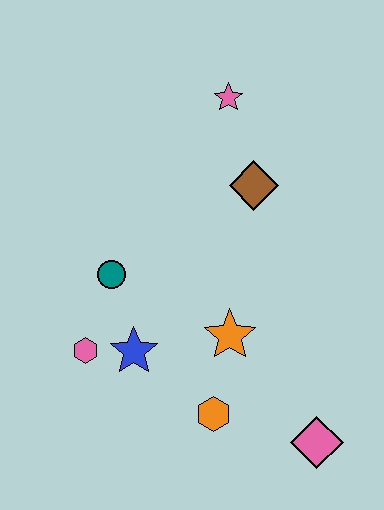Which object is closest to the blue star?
The pink hexagon is closest to the blue star.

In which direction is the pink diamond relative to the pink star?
The pink diamond is below the pink star.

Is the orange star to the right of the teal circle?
Yes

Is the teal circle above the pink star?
No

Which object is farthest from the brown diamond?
The pink diamond is farthest from the brown diamond.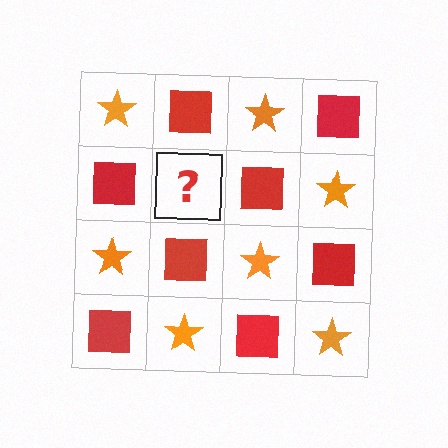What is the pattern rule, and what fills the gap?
The rule is that it alternates orange star and red square in a checkerboard pattern. The gap should be filled with an orange star.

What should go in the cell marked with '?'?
The missing cell should contain an orange star.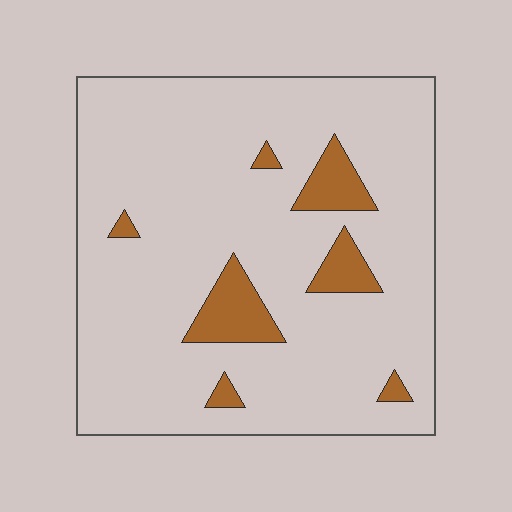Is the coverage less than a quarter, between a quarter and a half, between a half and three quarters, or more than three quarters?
Less than a quarter.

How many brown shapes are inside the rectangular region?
7.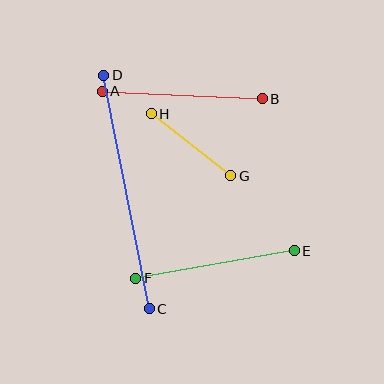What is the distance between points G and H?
The distance is approximately 101 pixels.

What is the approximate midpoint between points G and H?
The midpoint is at approximately (191, 145) pixels.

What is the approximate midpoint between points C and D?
The midpoint is at approximately (126, 192) pixels.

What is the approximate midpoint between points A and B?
The midpoint is at approximately (182, 95) pixels.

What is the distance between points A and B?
The distance is approximately 160 pixels.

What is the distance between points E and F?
The distance is approximately 161 pixels.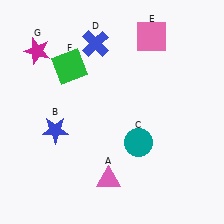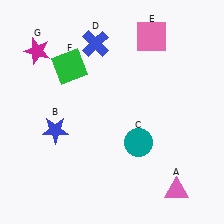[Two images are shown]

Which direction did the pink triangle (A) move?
The pink triangle (A) moved right.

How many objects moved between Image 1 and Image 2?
1 object moved between the two images.